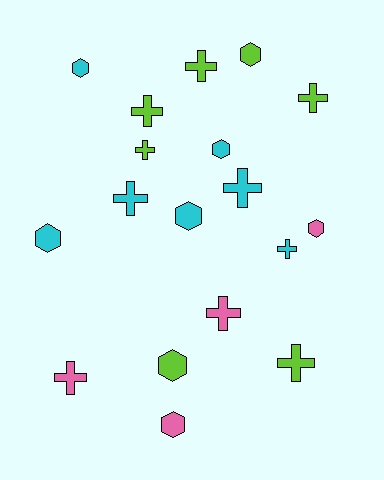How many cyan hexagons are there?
There are 4 cyan hexagons.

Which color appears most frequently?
Cyan, with 7 objects.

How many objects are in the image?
There are 18 objects.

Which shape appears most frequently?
Cross, with 10 objects.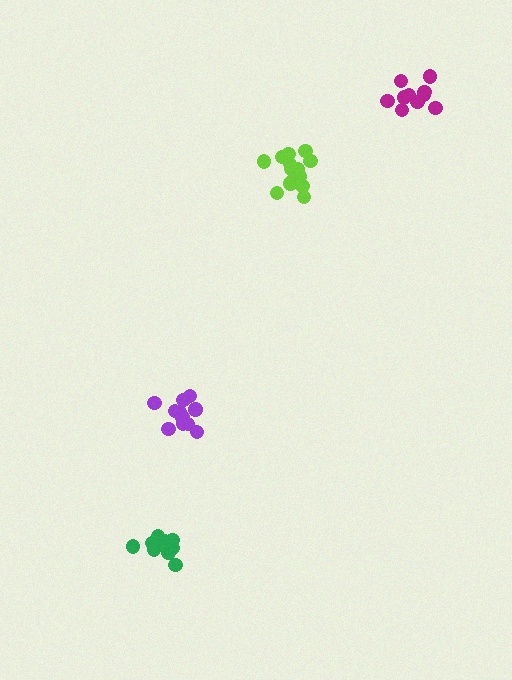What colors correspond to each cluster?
The clusters are colored: green, magenta, lime, purple.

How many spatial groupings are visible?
There are 4 spatial groupings.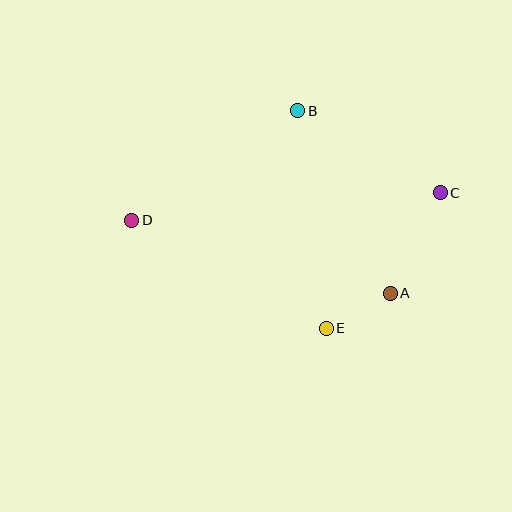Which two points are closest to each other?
Points A and E are closest to each other.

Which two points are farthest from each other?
Points C and D are farthest from each other.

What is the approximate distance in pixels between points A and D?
The distance between A and D is approximately 268 pixels.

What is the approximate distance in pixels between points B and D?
The distance between B and D is approximately 199 pixels.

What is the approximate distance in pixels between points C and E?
The distance between C and E is approximately 177 pixels.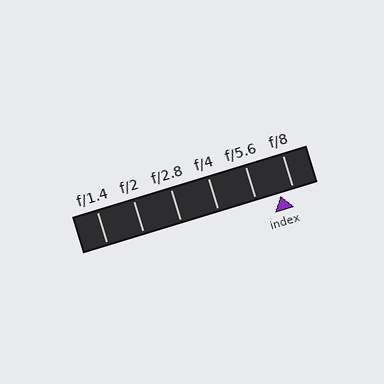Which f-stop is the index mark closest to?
The index mark is closest to f/8.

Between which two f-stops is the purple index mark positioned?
The index mark is between f/5.6 and f/8.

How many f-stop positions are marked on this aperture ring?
There are 6 f-stop positions marked.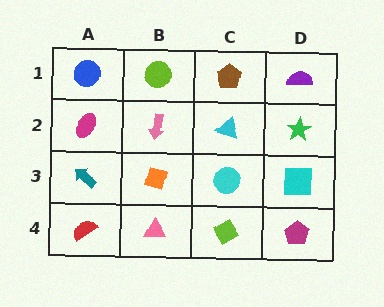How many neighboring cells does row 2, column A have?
3.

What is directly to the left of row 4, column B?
A red semicircle.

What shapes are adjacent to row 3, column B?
A pink arrow (row 2, column B), a pink triangle (row 4, column B), a teal arrow (row 3, column A), a cyan circle (row 3, column C).